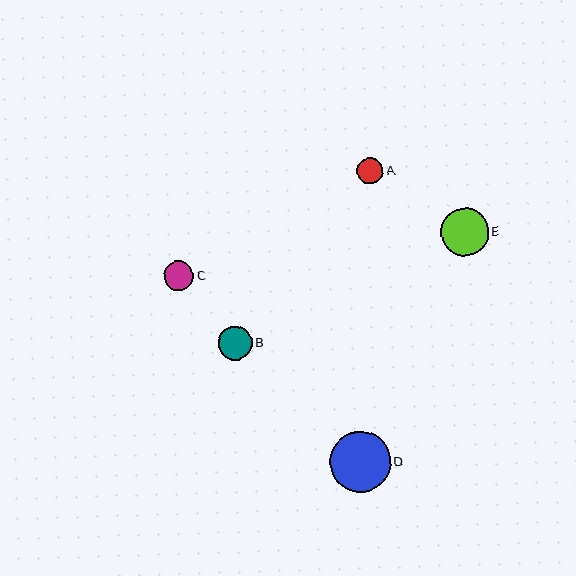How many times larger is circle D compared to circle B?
Circle D is approximately 1.8 times the size of circle B.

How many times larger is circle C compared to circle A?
Circle C is approximately 1.1 times the size of circle A.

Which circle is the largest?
Circle D is the largest with a size of approximately 61 pixels.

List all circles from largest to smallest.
From largest to smallest: D, E, B, C, A.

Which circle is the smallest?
Circle A is the smallest with a size of approximately 26 pixels.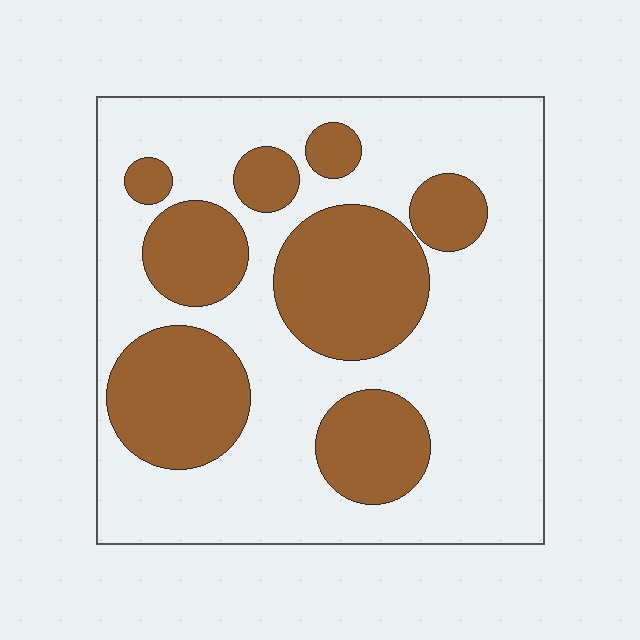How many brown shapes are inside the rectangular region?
8.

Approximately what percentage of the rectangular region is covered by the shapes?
Approximately 35%.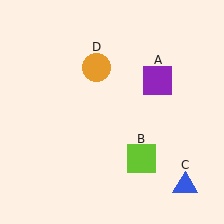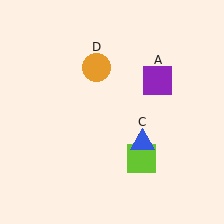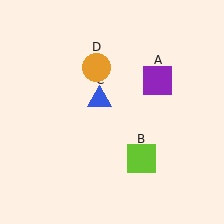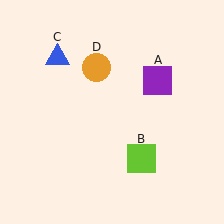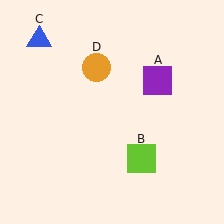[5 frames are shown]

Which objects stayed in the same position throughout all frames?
Purple square (object A) and lime square (object B) and orange circle (object D) remained stationary.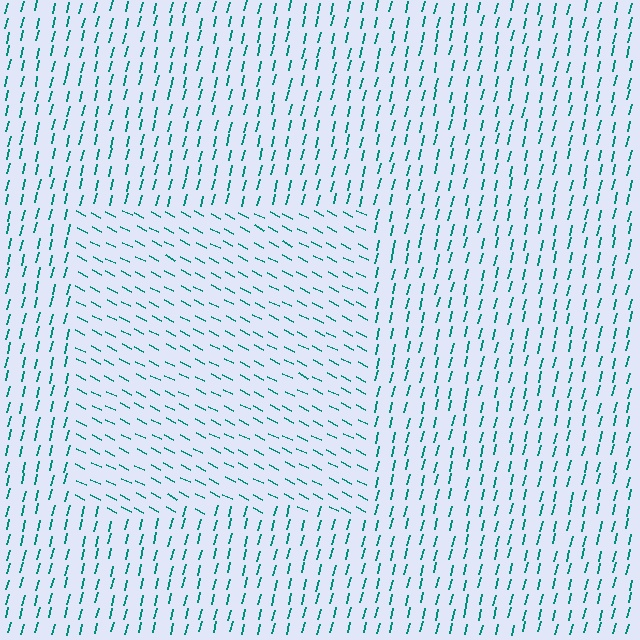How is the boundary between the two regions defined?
The boundary is defined purely by a change in line orientation (approximately 77 degrees difference). All lines are the same color and thickness.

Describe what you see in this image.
The image is filled with small teal line segments. A rectangle region in the image has lines oriented differently from the surrounding lines, creating a visible texture boundary.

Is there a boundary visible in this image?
Yes, there is a texture boundary formed by a change in line orientation.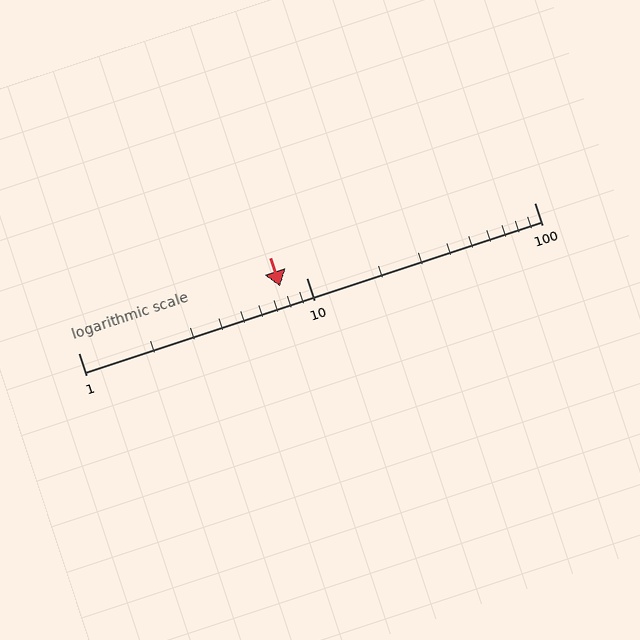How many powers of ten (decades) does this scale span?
The scale spans 2 decades, from 1 to 100.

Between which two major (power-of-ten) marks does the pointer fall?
The pointer is between 1 and 10.